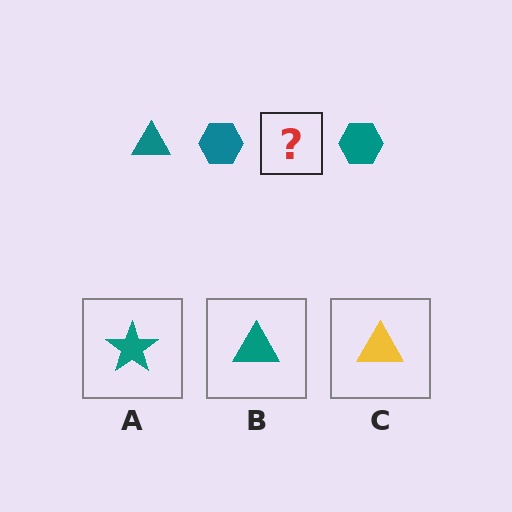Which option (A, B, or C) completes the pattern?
B.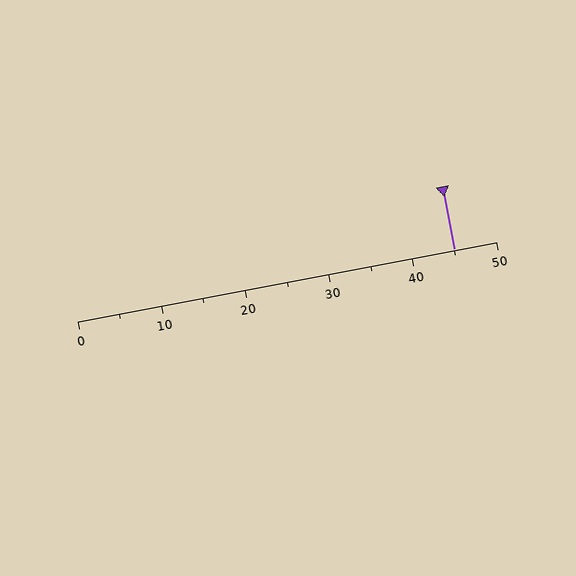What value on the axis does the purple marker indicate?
The marker indicates approximately 45.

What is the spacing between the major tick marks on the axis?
The major ticks are spaced 10 apart.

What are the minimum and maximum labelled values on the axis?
The axis runs from 0 to 50.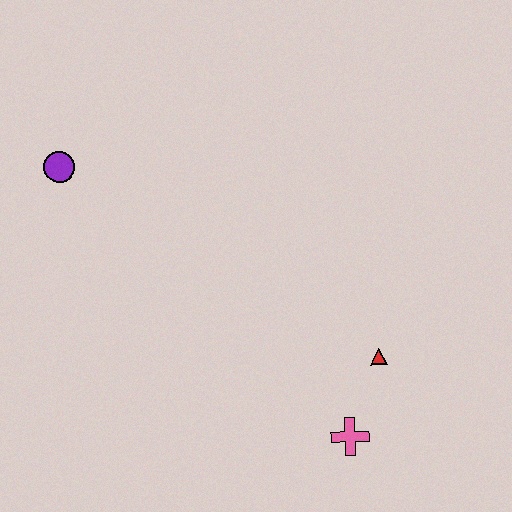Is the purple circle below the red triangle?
No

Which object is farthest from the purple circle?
The pink cross is farthest from the purple circle.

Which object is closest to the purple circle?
The red triangle is closest to the purple circle.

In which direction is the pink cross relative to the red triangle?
The pink cross is below the red triangle.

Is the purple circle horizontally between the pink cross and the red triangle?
No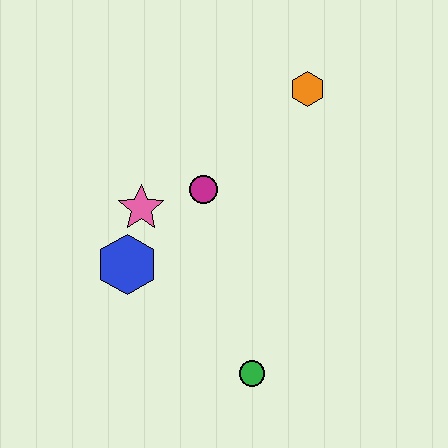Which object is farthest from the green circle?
The orange hexagon is farthest from the green circle.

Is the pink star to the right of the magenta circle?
No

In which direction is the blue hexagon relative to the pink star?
The blue hexagon is below the pink star.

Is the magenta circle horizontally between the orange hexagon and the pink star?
Yes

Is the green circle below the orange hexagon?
Yes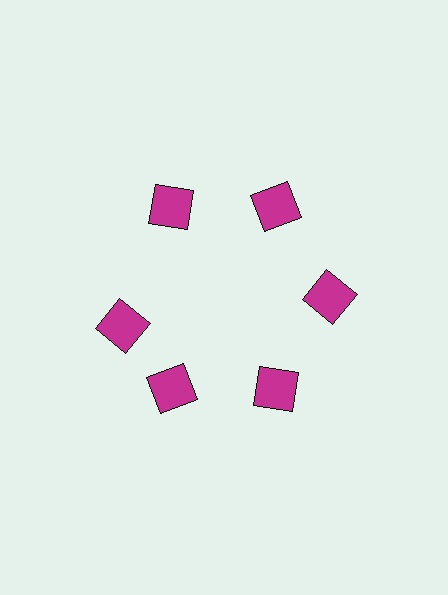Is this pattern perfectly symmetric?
No. The 6 magenta squares are arranged in a ring, but one element near the 9 o'clock position is rotated out of alignment along the ring, breaking the 6-fold rotational symmetry.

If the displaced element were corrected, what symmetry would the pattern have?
It would have 6-fold rotational symmetry — the pattern would map onto itself every 60 degrees.